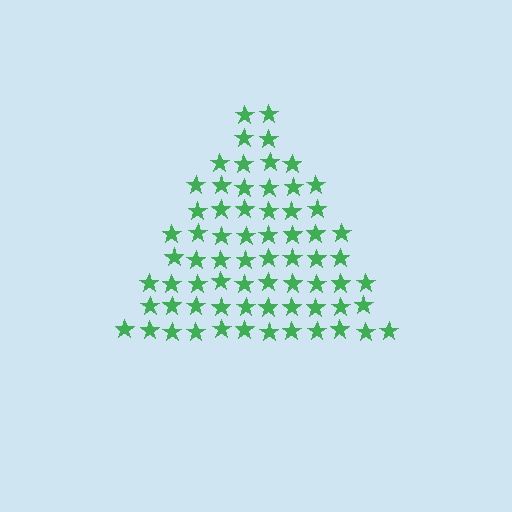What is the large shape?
The large shape is a triangle.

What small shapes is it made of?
It is made of small stars.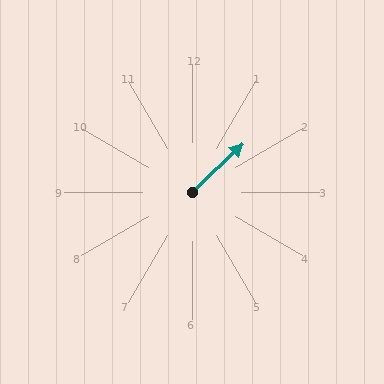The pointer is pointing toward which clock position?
Roughly 2 o'clock.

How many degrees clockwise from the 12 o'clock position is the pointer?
Approximately 46 degrees.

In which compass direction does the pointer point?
Northeast.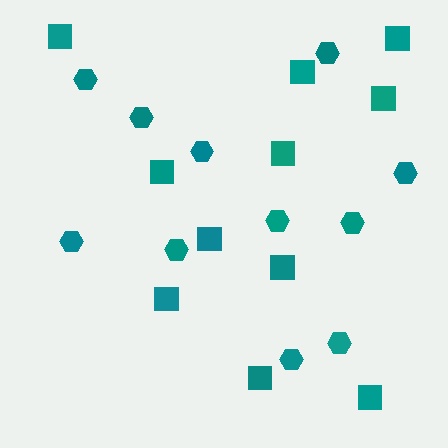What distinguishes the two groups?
There are 2 groups: one group of hexagons (11) and one group of squares (11).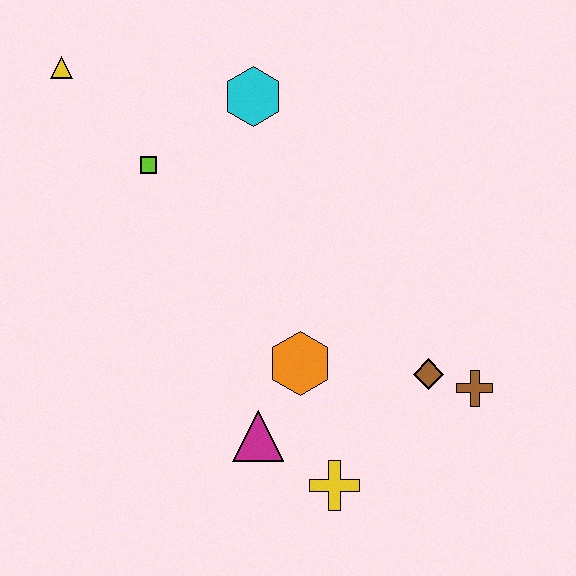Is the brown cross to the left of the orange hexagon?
No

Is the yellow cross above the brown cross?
No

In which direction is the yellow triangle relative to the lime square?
The yellow triangle is above the lime square.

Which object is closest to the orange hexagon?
The magenta triangle is closest to the orange hexagon.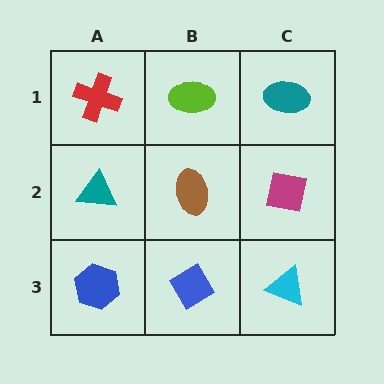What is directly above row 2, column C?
A teal ellipse.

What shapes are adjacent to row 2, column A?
A red cross (row 1, column A), a blue hexagon (row 3, column A), a brown ellipse (row 2, column B).